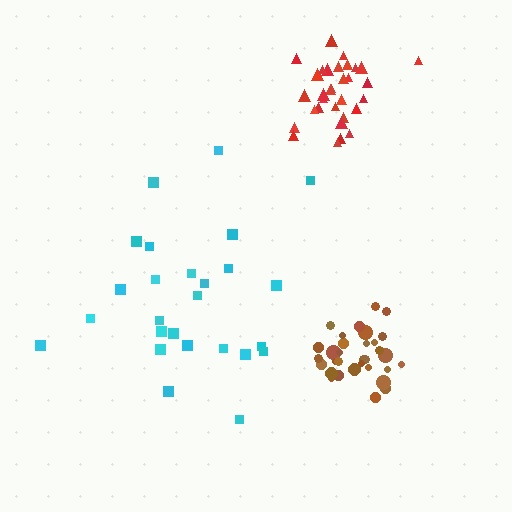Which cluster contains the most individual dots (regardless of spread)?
Brown (32).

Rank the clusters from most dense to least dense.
brown, red, cyan.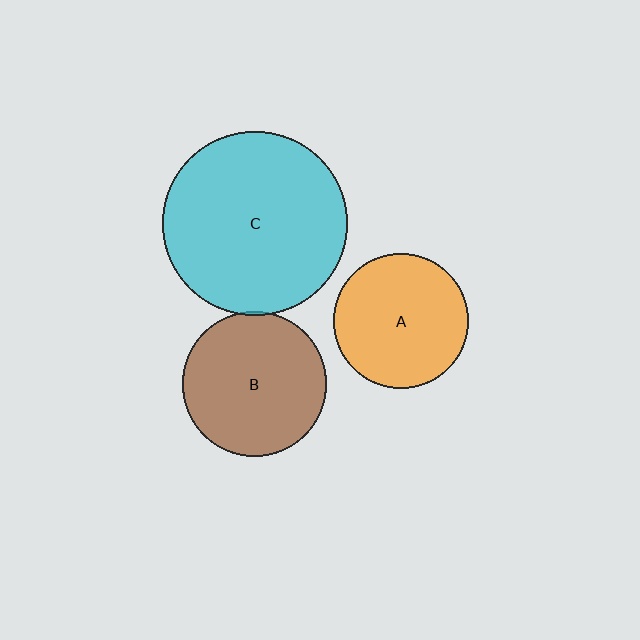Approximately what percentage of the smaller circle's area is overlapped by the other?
Approximately 5%.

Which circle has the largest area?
Circle C (cyan).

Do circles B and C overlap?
Yes.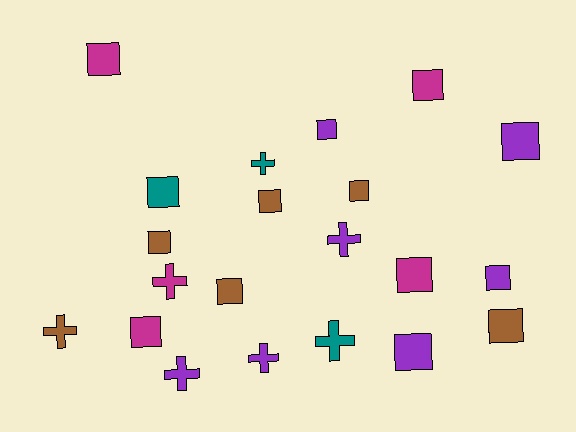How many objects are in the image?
There are 21 objects.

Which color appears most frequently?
Purple, with 7 objects.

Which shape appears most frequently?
Square, with 14 objects.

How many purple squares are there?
There are 4 purple squares.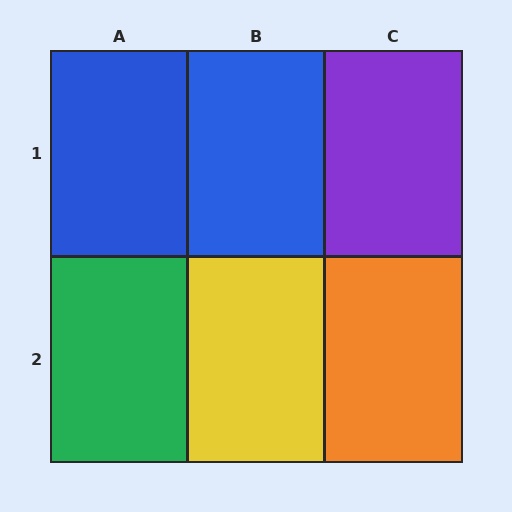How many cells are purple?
1 cell is purple.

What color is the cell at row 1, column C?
Purple.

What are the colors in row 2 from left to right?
Green, yellow, orange.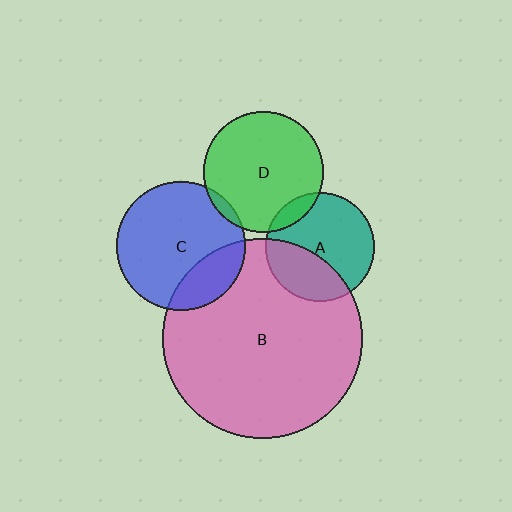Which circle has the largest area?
Circle B (pink).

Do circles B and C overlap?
Yes.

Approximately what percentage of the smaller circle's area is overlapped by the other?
Approximately 20%.